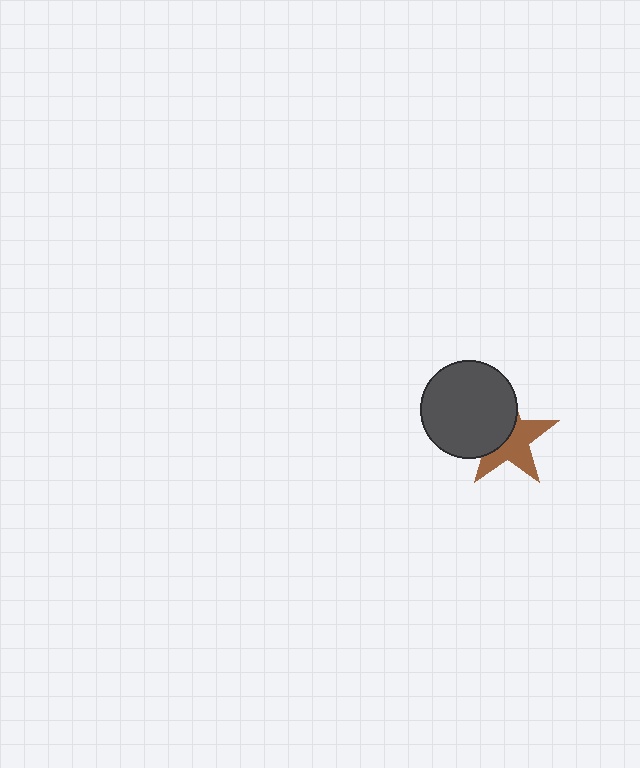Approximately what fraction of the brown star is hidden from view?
Roughly 46% of the brown star is hidden behind the dark gray circle.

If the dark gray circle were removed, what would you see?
You would see the complete brown star.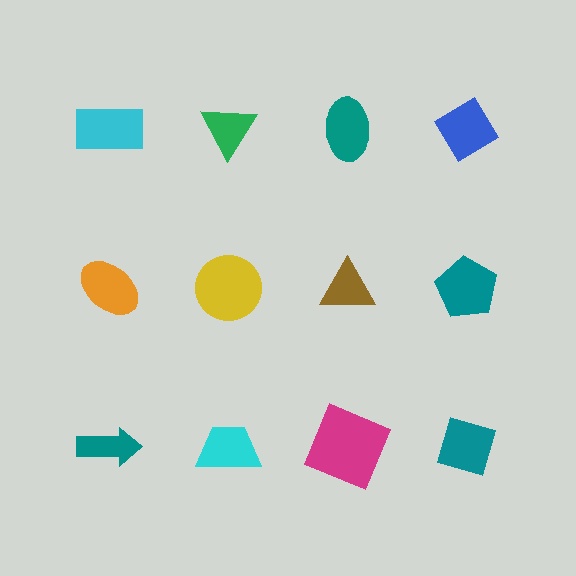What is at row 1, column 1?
A cyan rectangle.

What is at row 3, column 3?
A magenta square.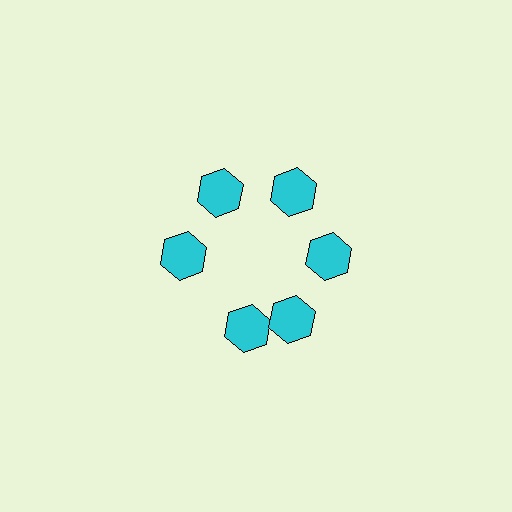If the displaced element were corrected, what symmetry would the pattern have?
It would have 6-fold rotational symmetry — the pattern would map onto itself every 60 degrees.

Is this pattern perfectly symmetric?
No. The 6 cyan hexagons are arranged in a ring, but one element near the 7 o'clock position is rotated out of alignment along the ring, breaking the 6-fold rotational symmetry.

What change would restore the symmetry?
The symmetry would be restored by rotating it back into even spacing with its neighbors so that all 6 hexagons sit at equal angles and equal distance from the center.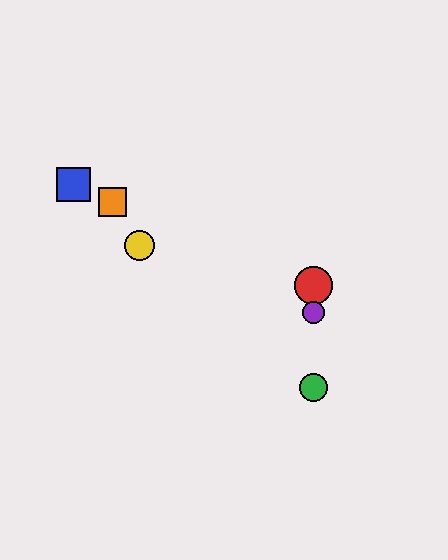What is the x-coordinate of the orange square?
The orange square is at x≈113.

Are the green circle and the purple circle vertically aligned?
Yes, both are at x≈313.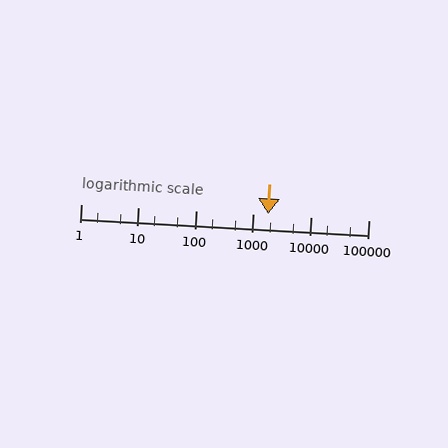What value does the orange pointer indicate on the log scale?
The pointer indicates approximately 1800.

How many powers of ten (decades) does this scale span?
The scale spans 5 decades, from 1 to 100000.